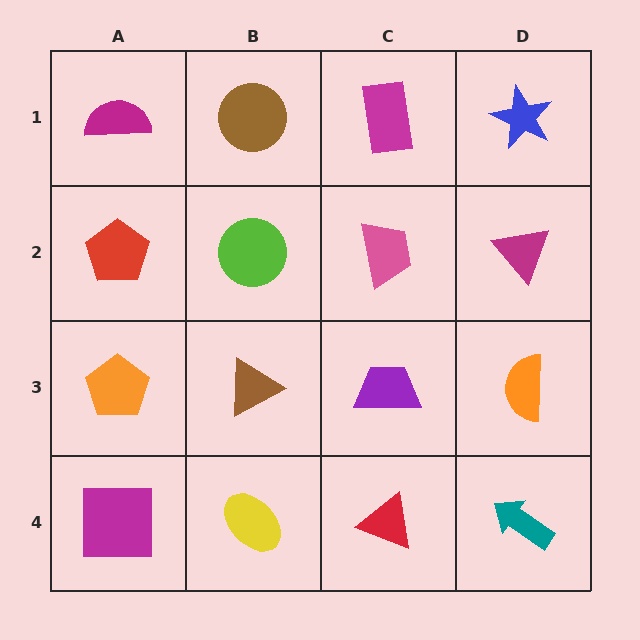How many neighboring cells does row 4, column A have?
2.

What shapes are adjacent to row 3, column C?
A pink trapezoid (row 2, column C), a red triangle (row 4, column C), a brown triangle (row 3, column B), an orange semicircle (row 3, column D).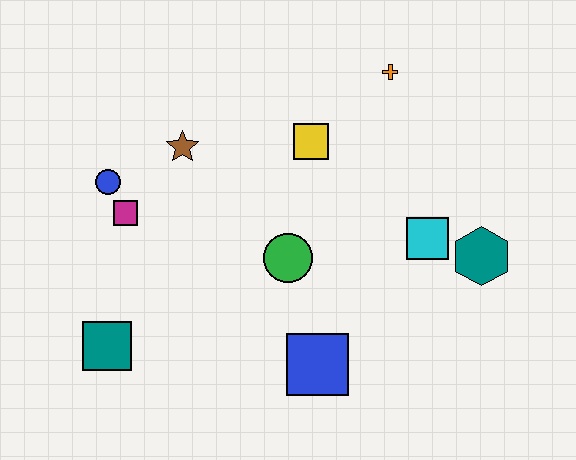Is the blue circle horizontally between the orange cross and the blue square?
No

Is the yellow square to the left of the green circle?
No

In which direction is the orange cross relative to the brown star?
The orange cross is to the right of the brown star.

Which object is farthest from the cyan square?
The teal square is farthest from the cyan square.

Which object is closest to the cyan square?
The teal hexagon is closest to the cyan square.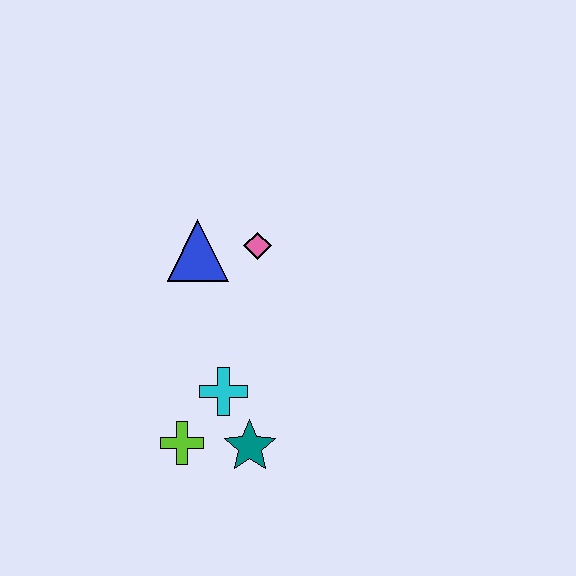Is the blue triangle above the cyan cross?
Yes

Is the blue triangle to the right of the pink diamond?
No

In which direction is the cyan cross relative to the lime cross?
The cyan cross is above the lime cross.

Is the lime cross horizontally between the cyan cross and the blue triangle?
No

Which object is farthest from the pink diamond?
The lime cross is farthest from the pink diamond.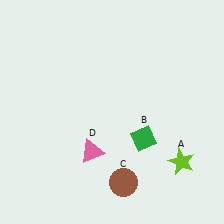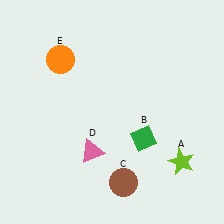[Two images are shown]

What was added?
An orange circle (E) was added in Image 2.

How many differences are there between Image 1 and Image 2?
There is 1 difference between the two images.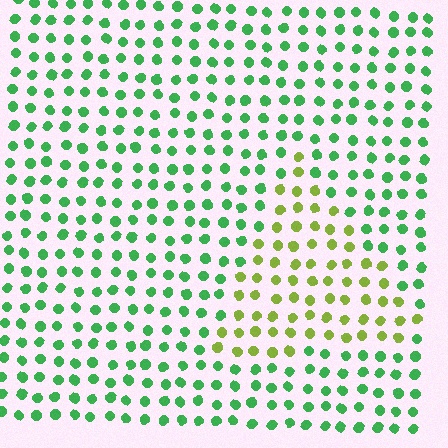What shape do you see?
I see a triangle.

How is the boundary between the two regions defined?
The boundary is defined purely by a slight shift in hue (about 48 degrees). Spacing, size, and orientation are identical on both sides.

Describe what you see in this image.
The image is filled with small green elements in a uniform arrangement. A triangle-shaped region is visible where the elements are tinted to a slightly different hue, forming a subtle color boundary.